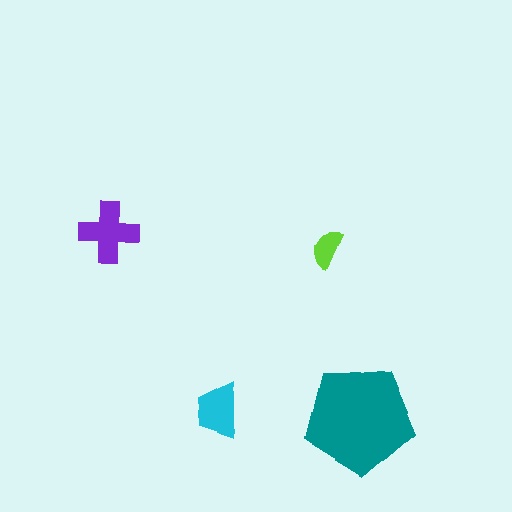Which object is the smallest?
The lime semicircle.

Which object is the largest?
The teal pentagon.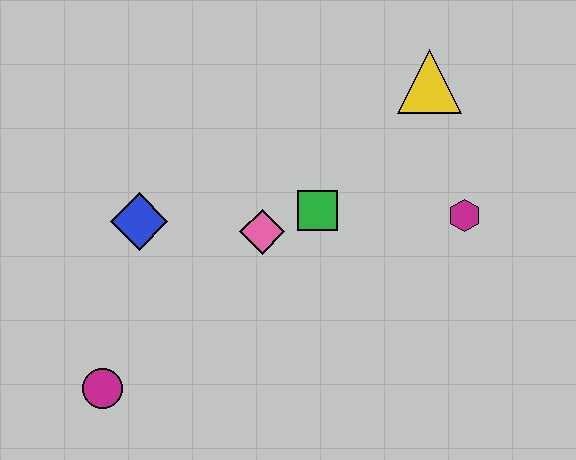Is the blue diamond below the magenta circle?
No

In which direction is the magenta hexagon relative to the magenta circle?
The magenta hexagon is to the right of the magenta circle.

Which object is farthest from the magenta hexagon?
The magenta circle is farthest from the magenta hexagon.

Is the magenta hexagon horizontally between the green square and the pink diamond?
No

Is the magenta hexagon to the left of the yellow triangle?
No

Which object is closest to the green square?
The pink diamond is closest to the green square.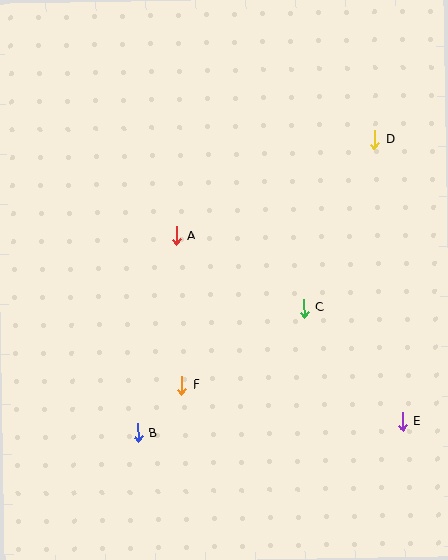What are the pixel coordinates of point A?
Point A is at (176, 235).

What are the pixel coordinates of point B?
Point B is at (138, 433).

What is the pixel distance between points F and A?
The distance between F and A is 150 pixels.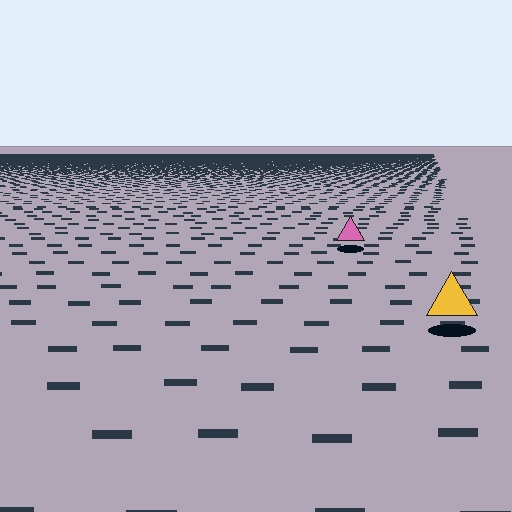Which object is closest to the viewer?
The yellow triangle is closest. The texture marks near it are larger and more spread out.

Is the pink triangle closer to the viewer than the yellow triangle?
No. The yellow triangle is closer — you can tell from the texture gradient: the ground texture is coarser near it.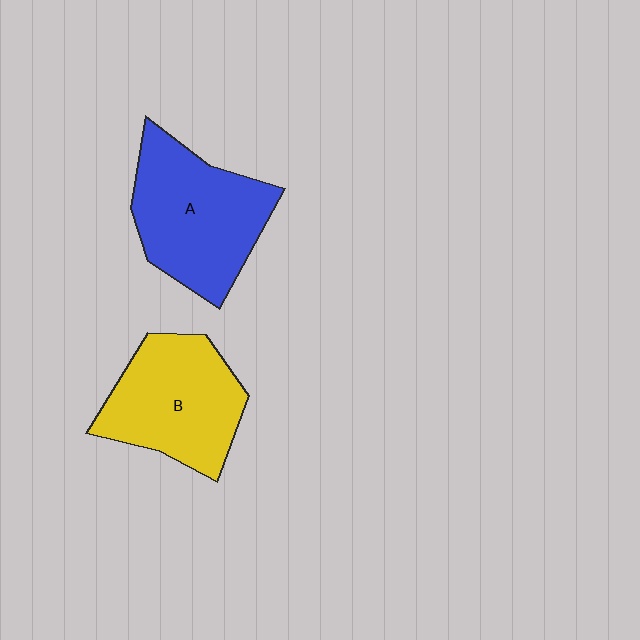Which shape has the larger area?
Shape A (blue).